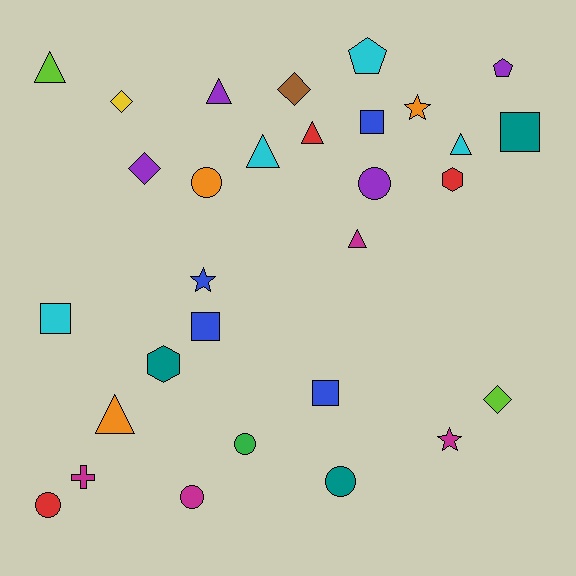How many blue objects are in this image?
There are 4 blue objects.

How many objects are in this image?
There are 30 objects.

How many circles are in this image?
There are 6 circles.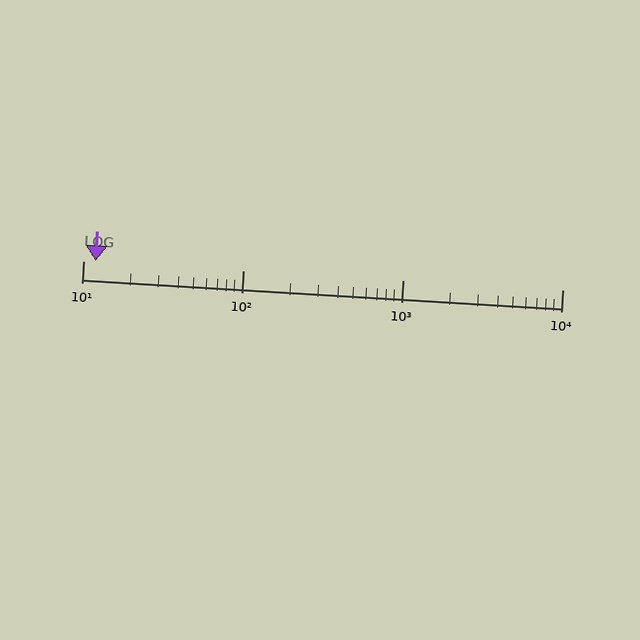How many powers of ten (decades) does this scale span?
The scale spans 3 decades, from 10 to 10000.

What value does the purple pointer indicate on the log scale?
The pointer indicates approximately 12.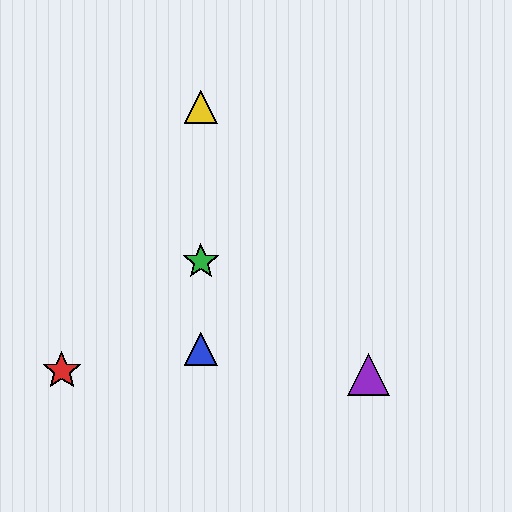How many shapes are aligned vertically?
3 shapes (the blue triangle, the green star, the yellow triangle) are aligned vertically.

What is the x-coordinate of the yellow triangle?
The yellow triangle is at x≈201.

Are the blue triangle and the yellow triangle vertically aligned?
Yes, both are at x≈201.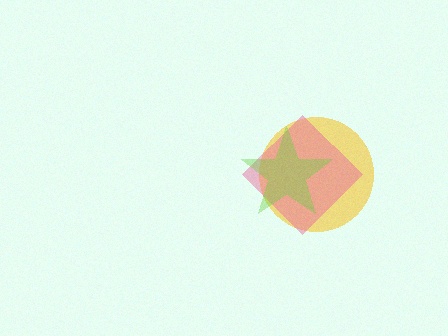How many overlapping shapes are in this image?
There are 3 overlapping shapes in the image.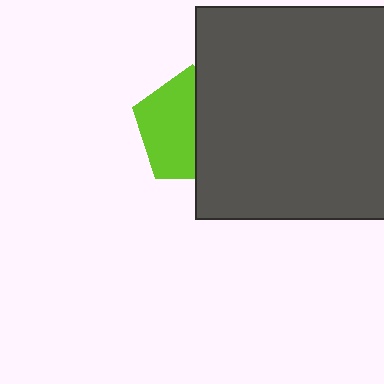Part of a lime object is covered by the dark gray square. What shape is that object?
It is a pentagon.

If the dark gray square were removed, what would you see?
You would see the complete lime pentagon.